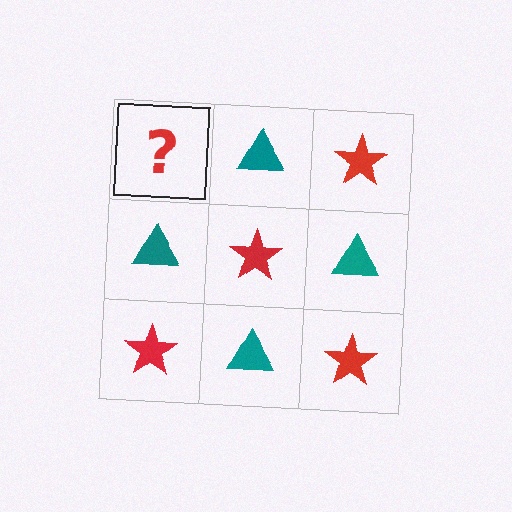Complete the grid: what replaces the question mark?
The question mark should be replaced with a red star.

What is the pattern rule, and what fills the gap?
The rule is that it alternates red star and teal triangle in a checkerboard pattern. The gap should be filled with a red star.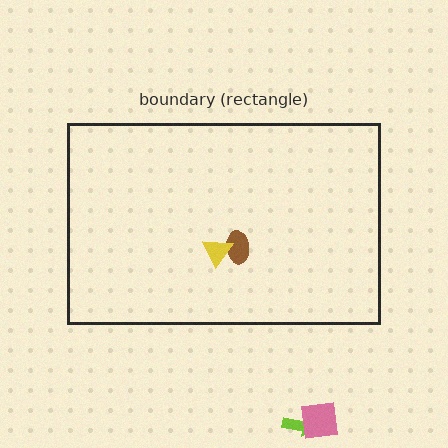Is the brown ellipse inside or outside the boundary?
Inside.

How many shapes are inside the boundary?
2 inside, 2 outside.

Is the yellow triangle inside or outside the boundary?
Inside.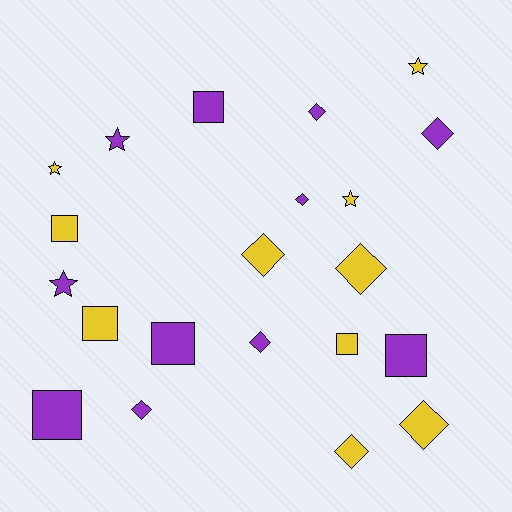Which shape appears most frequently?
Diamond, with 9 objects.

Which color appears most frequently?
Purple, with 11 objects.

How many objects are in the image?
There are 21 objects.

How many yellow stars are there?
There are 3 yellow stars.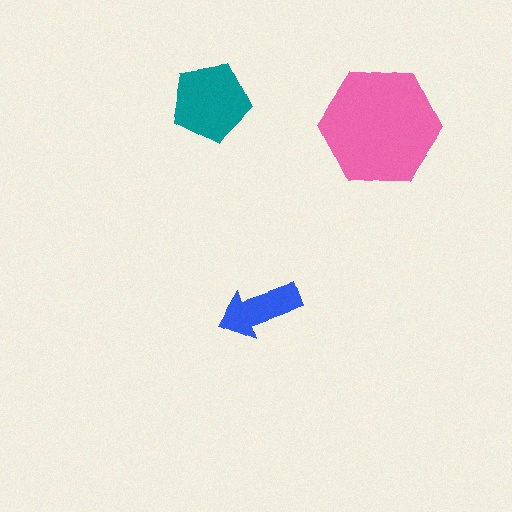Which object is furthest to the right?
The pink hexagon is rightmost.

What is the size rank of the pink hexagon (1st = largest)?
1st.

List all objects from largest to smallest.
The pink hexagon, the teal pentagon, the blue arrow.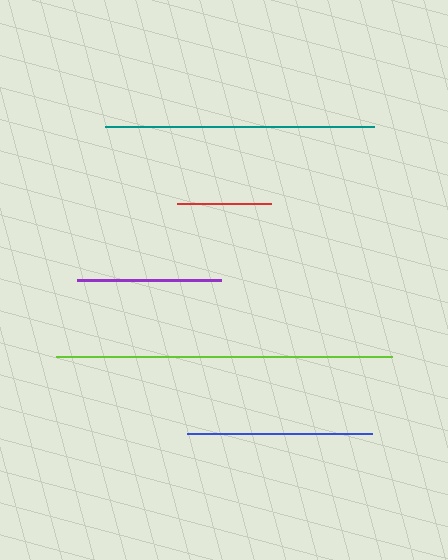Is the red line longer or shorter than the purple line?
The purple line is longer than the red line.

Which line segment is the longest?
The lime line is the longest at approximately 336 pixels.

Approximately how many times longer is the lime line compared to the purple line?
The lime line is approximately 2.3 times the length of the purple line.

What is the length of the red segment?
The red segment is approximately 94 pixels long.